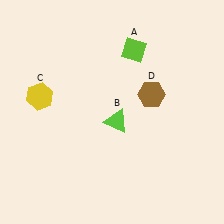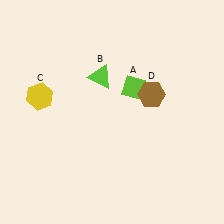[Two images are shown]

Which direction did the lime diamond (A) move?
The lime diamond (A) moved down.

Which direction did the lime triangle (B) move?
The lime triangle (B) moved up.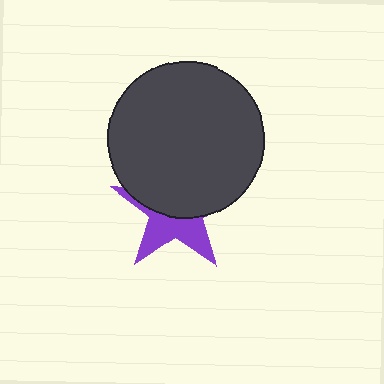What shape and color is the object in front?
The object in front is a dark gray circle.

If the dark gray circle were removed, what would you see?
You would see the complete purple star.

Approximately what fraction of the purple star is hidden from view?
Roughly 58% of the purple star is hidden behind the dark gray circle.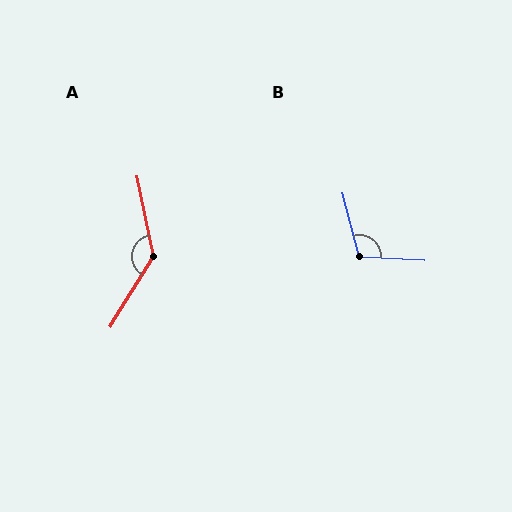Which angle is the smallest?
B, at approximately 108 degrees.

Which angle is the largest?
A, at approximately 137 degrees.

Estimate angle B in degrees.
Approximately 108 degrees.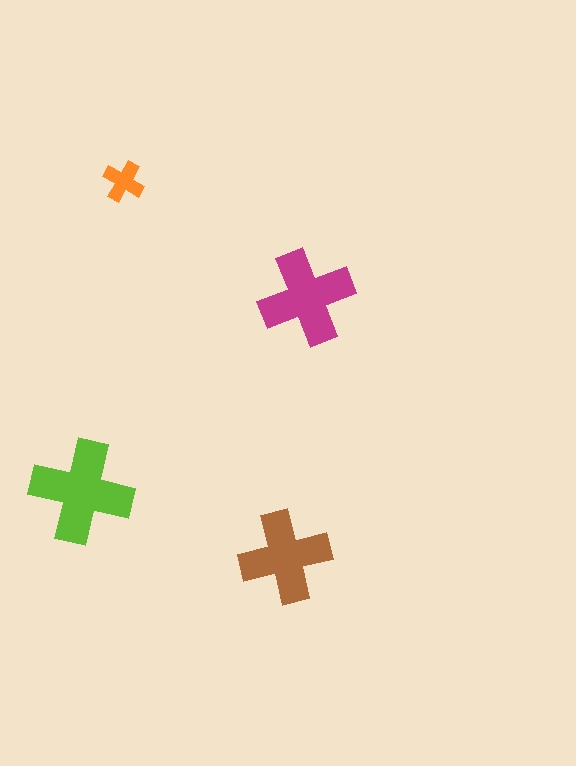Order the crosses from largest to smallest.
the lime one, the magenta one, the brown one, the orange one.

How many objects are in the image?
There are 4 objects in the image.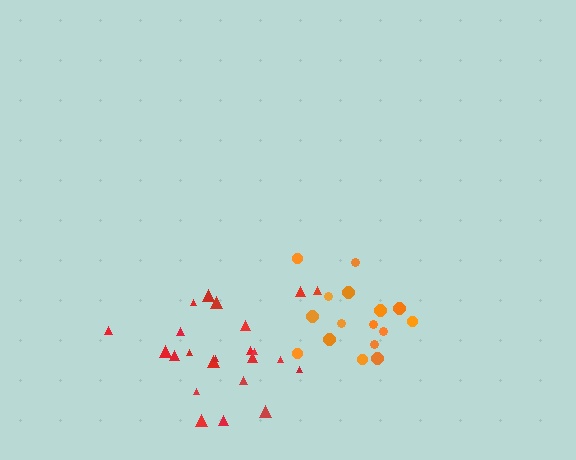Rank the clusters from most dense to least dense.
orange, red.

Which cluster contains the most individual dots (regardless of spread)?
Red (23).